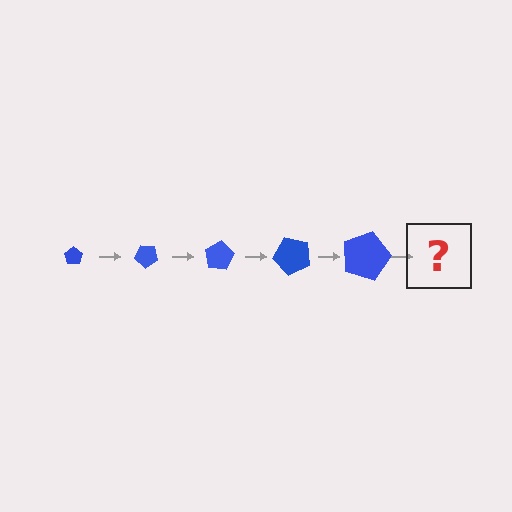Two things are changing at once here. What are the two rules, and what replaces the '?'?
The two rules are that the pentagon grows larger each step and it rotates 40 degrees each step. The '?' should be a pentagon, larger than the previous one and rotated 200 degrees from the start.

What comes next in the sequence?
The next element should be a pentagon, larger than the previous one and rotated 200 degrees from the start.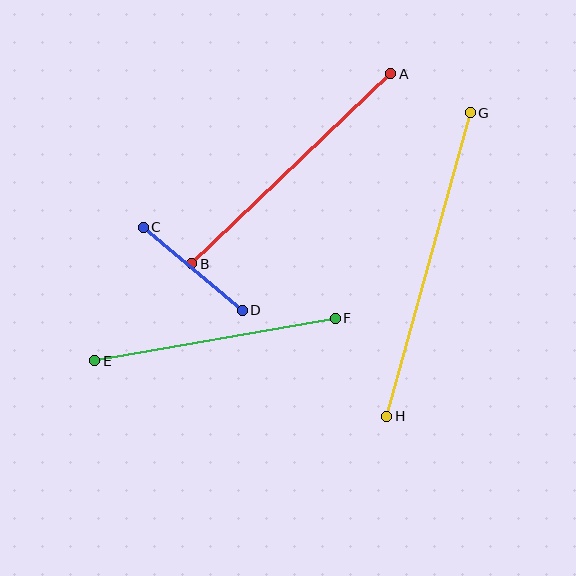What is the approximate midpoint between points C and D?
The midpoint is at approximately (193, 269) pixels.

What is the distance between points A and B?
The distance is approximately 275 pixels.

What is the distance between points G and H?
The distance is approximately 315 pixels.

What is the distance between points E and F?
The distance is approximately 244 pixels.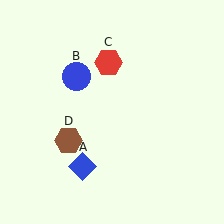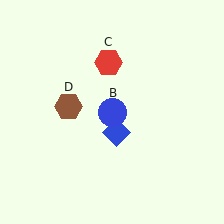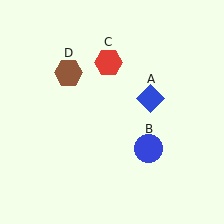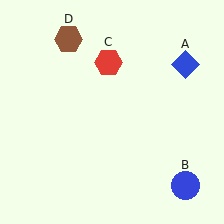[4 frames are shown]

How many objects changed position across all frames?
3 objects changed position: blue diamond (object A), blue circle (object B), brown hexagon (object D).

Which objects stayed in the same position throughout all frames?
Red hexagon (object C) remained stationary.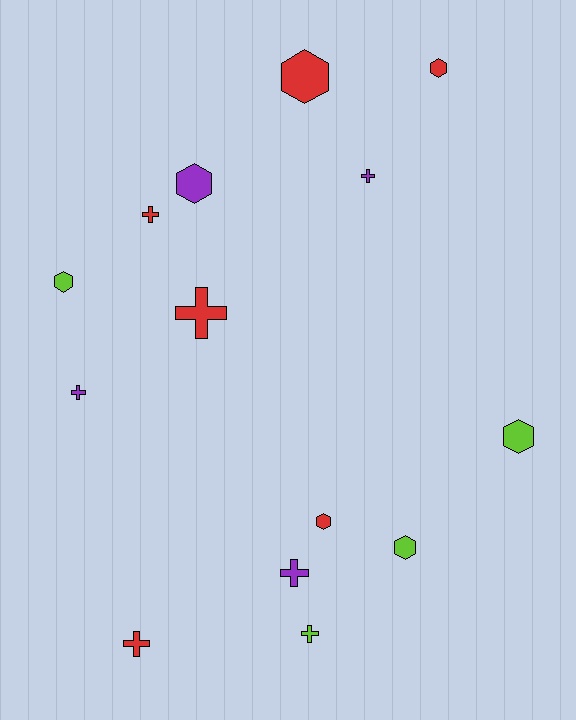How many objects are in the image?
There are 14 objects.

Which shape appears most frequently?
Cross, with 7 objects.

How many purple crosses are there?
There are 3 purple crosses.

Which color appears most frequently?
Red, with 6 objects.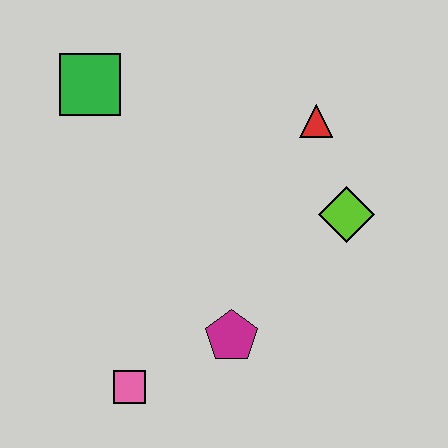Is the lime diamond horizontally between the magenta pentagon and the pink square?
No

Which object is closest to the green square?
The red triangle is closest to the green square.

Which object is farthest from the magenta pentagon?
The green square is farthest from the magenta pentagon.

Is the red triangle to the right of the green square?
Yes